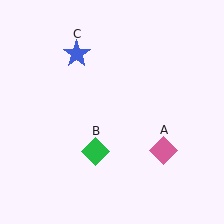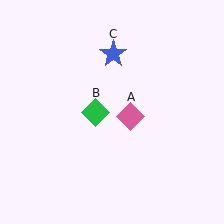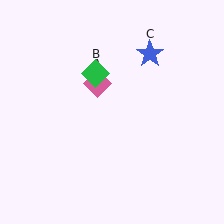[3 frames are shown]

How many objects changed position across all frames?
3 objects changed position: pink diamond (object A), green diamond (object B), blue star (object C).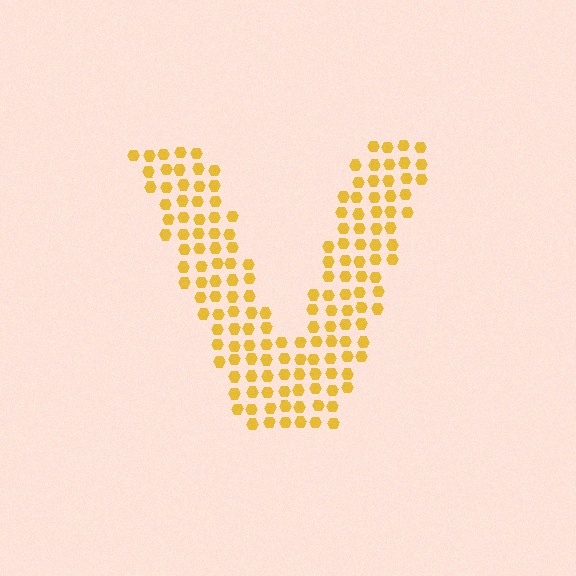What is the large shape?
The large shape is the letter V.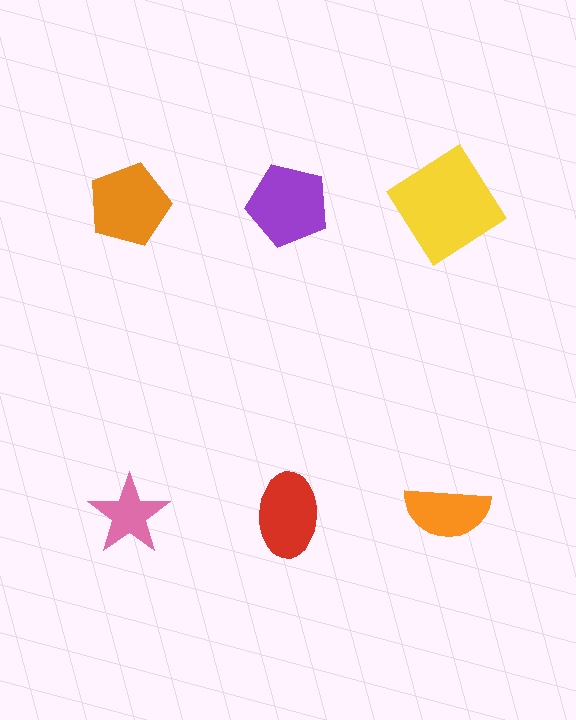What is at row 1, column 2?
A purple pentagon.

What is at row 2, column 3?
An orange semicircle.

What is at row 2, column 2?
A red ellipse.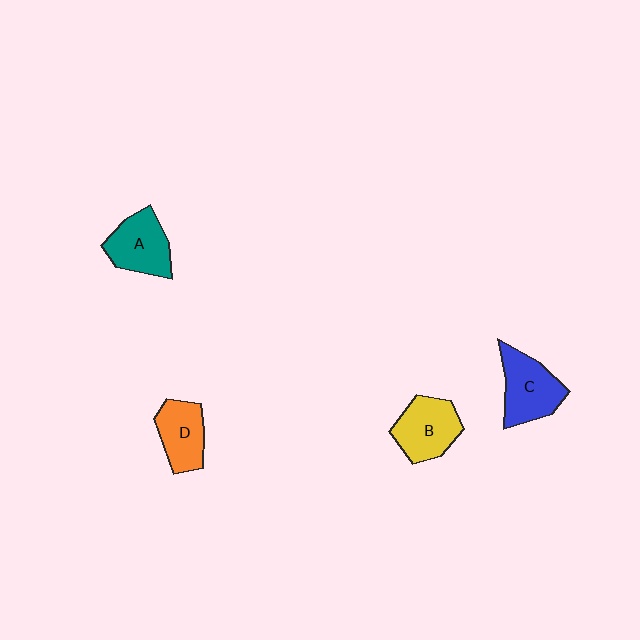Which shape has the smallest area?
Shape D (orange).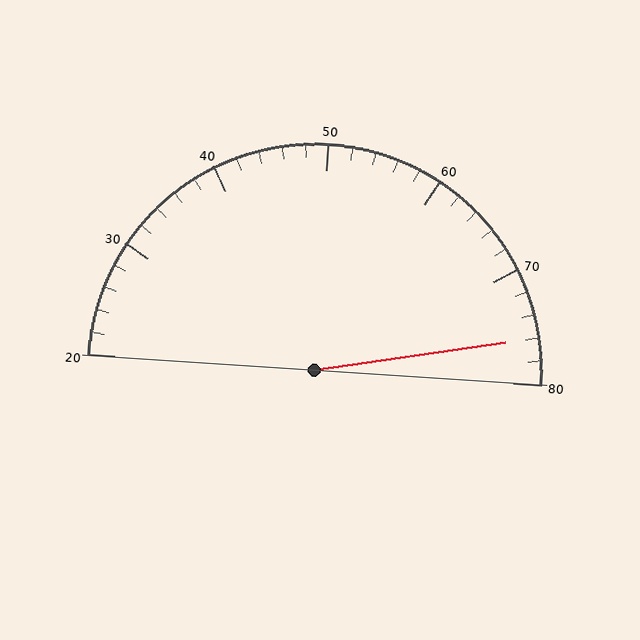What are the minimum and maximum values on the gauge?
The gauge ranges from 20 to 80.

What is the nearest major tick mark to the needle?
The nearest major tick mark is 80.